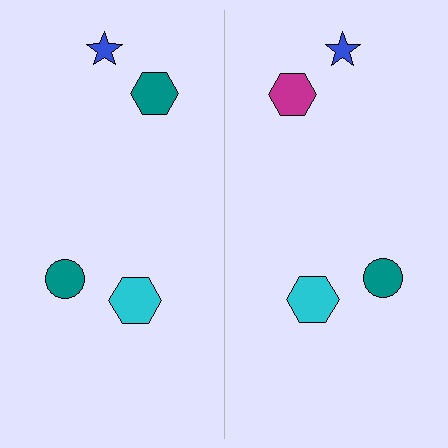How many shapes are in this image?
There are 8 shapes in this image.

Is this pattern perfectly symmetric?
No, the pattern is not perfectly symmetric. The magenta hexagon on the right side breaks the symmetry — its mirror counterpart is teal.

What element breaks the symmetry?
The magenta hexagon on the right side breaks the symmetry — its mirror counterpart is teal.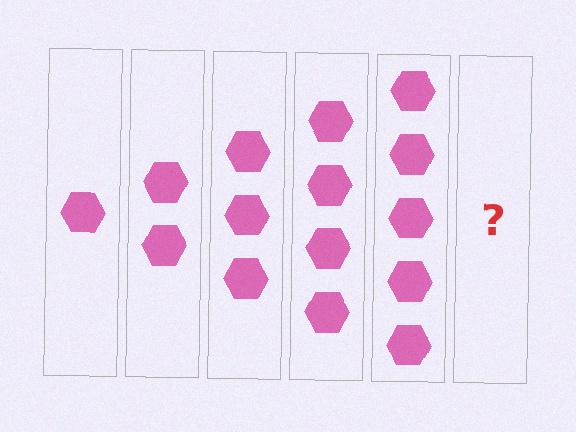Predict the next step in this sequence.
The next step is 6 hexagons.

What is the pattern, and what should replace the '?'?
The pattern is that each step adds one more hexagon. The '?' should be 6 hexagons.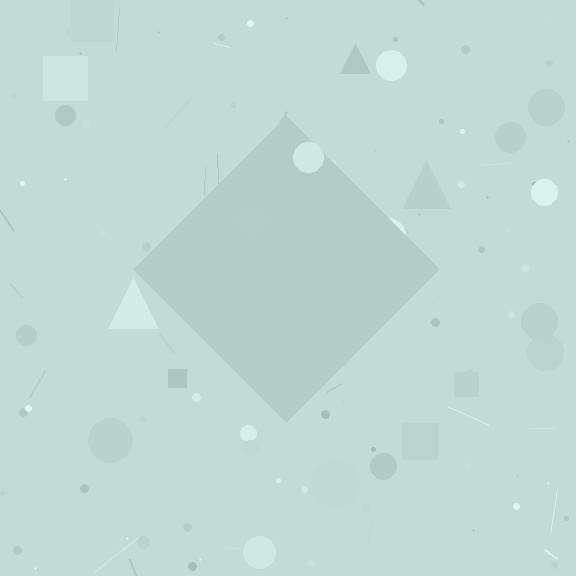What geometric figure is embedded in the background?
A diamond is embedded in the background.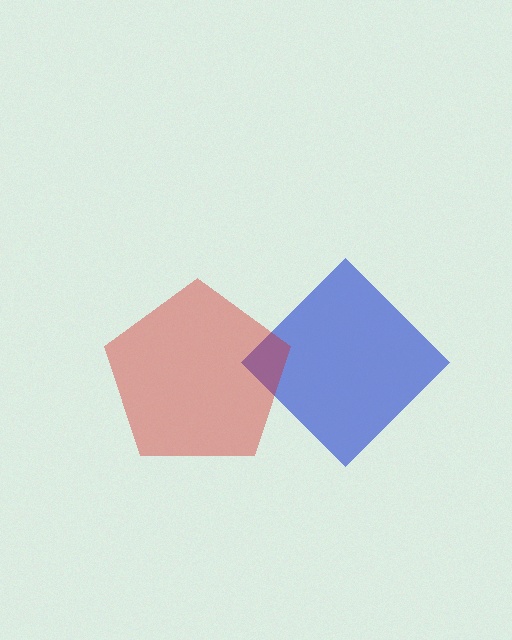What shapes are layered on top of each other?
The layered shapes are: a blue diamond, a red pentagon.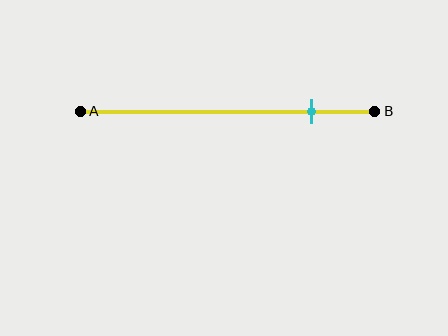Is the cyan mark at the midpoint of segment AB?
No, the mark is at about 80% from A, not at the 50% midpoint.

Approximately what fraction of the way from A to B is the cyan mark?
The cyan mark is approximately 80% of the way from A to B.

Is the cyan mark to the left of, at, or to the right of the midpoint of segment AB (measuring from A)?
The cyan mark is to the right of the midpoint of segment AB.